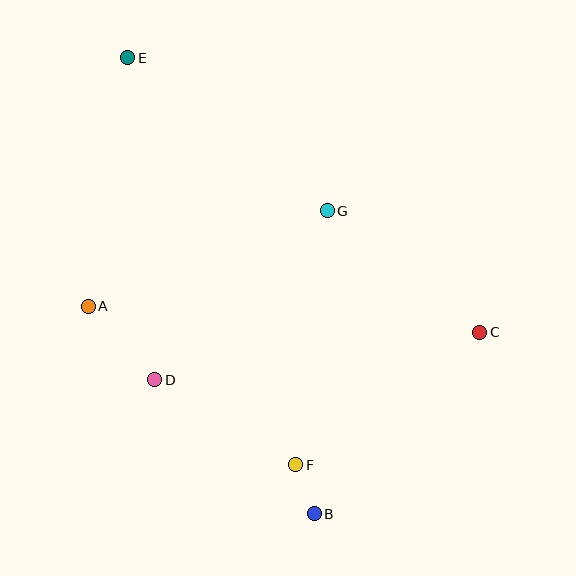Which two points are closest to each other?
Points B and F are closest to each other.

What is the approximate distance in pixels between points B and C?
The distance between B and C is approximately 246 pixels.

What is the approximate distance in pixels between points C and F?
The distance between C and F is approximately 227 pixels.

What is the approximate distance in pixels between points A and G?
The distance between A and G is approximately 258 pixels.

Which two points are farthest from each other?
Points B and E are farthest from each other.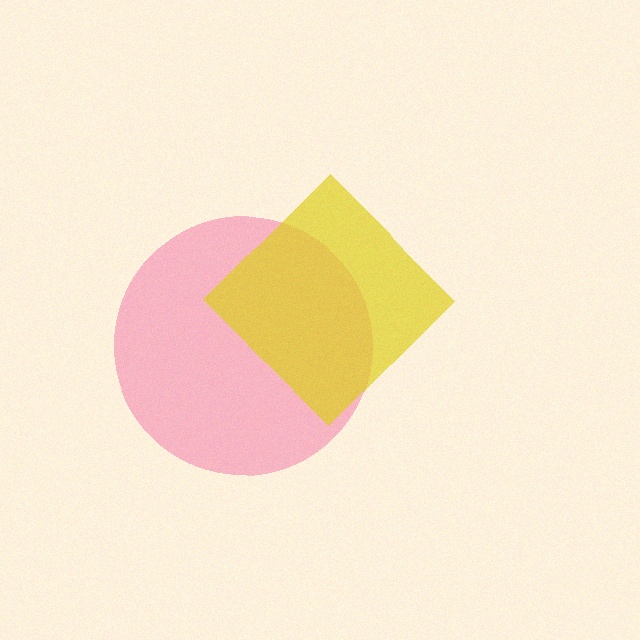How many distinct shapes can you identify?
There are 2 distinct shapes: a pink circle, a yellow diamond.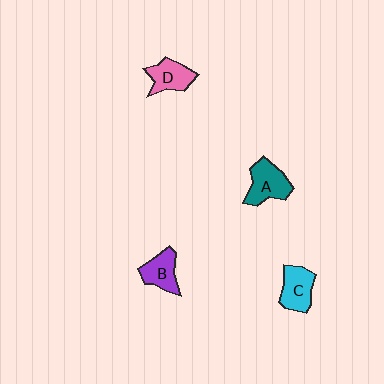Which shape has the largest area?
Shape A (teal).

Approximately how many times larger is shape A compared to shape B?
Approximately 1.3 times.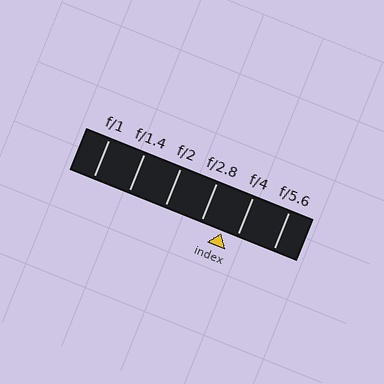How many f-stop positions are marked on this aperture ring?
There are 6 f-stop positions marked.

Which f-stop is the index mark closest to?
The index mark is closest to f/4.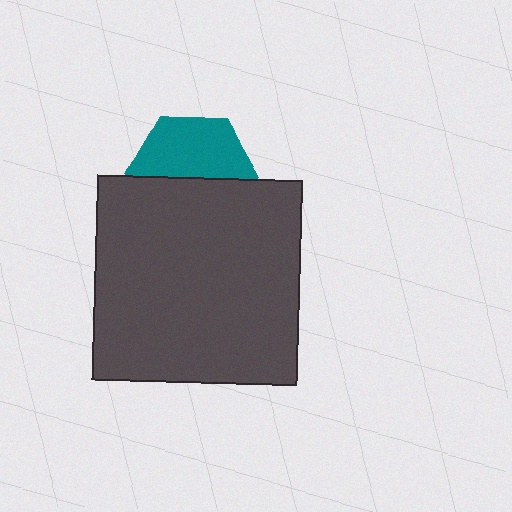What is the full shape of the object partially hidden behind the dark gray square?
The partially hidden object is a teal hexagon.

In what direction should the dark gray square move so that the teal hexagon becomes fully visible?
The dark gray square should move down. That is the shortest direction to clear the overlap and leave the teal hexagon fully visible.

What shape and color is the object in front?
The object in front is a dark gray square.